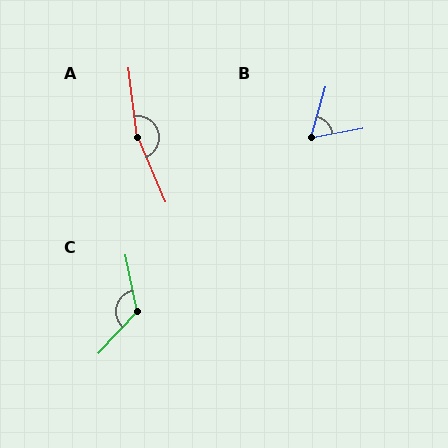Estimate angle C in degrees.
Approximately 125 degrees.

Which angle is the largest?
A, at approximately 164 degrees.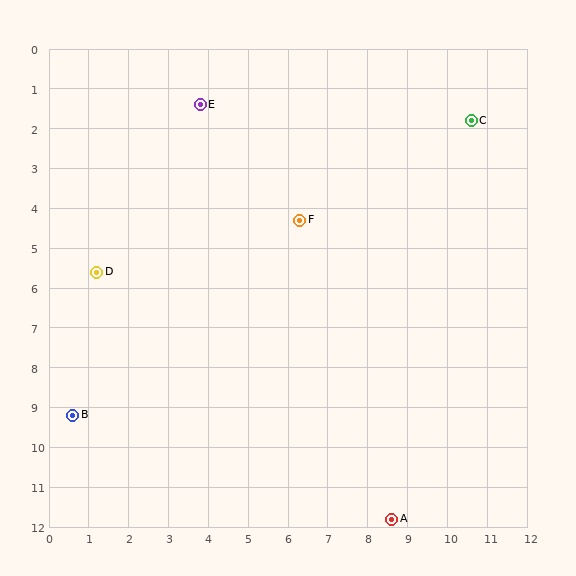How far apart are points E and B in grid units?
Points E and B are about 8.4 grid units apart.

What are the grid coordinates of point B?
Point B is at approximately (0.6, 9.2).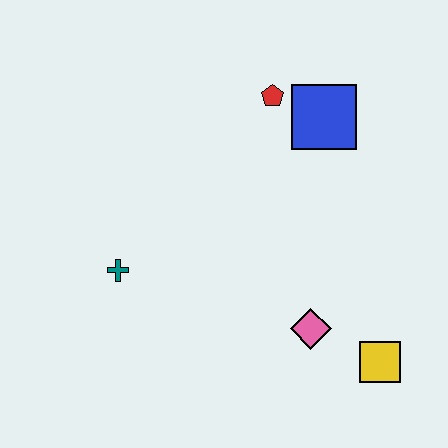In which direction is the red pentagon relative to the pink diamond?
The red pentagon is above the pink diamond.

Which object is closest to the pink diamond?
The yellow square is closest to the pink diamond.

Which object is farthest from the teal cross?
The yellow square is farthest from the teal cross.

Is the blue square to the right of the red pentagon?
Yes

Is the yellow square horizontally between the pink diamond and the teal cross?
No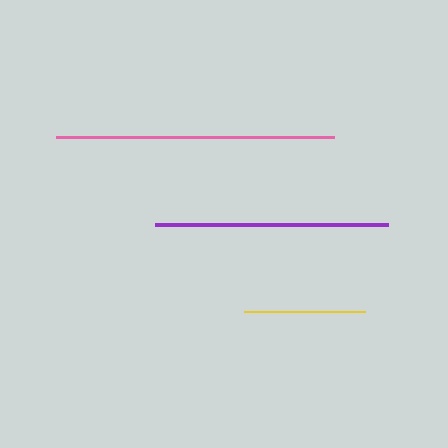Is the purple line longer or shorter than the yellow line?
The purple line is longer than the yellow line.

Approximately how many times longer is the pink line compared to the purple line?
The pink line is approximately 1.2 times the length of the purple line.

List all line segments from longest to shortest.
From longest to shortest: pink, purple, yellow.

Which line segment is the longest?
The pink line is the longest at approximately 278 pixels.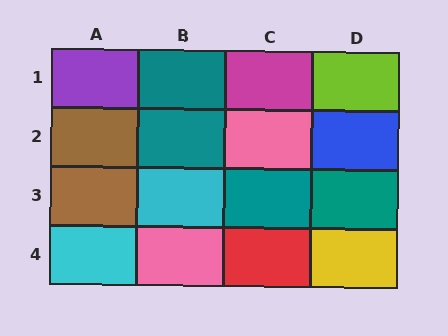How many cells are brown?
2 cells are brown.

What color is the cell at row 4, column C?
Red.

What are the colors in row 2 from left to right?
Brown, teal, pink, blue.